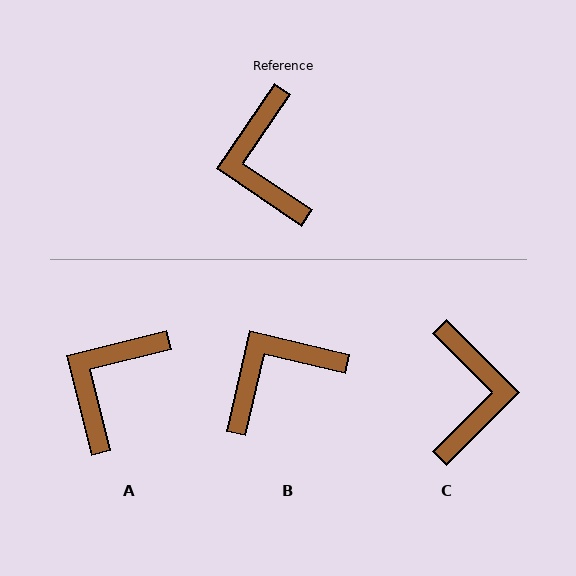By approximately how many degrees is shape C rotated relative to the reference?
Approximately 169 degrees counter-clockwise.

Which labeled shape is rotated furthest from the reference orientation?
C, about 169 degrees away.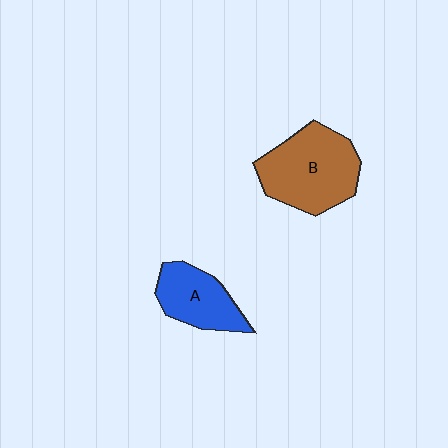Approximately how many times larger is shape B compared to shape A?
Approximately 1.6 times.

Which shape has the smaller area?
Shape A (blue).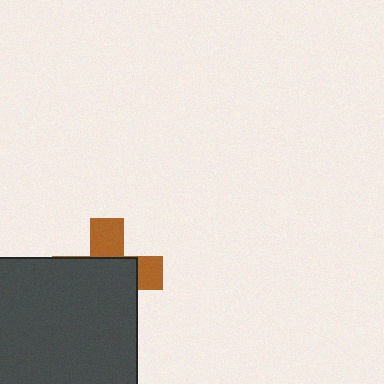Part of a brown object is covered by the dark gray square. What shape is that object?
It is a cross.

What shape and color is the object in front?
The object in front is a dark gray square.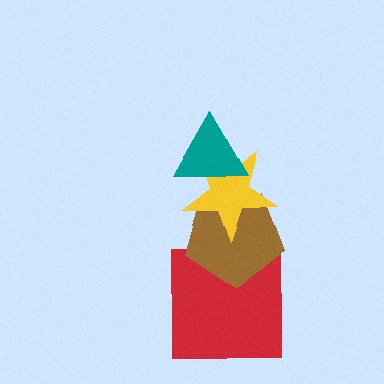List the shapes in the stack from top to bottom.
From top to bottom: the teal triangle, the yellow star, the brown pentagon, the red square.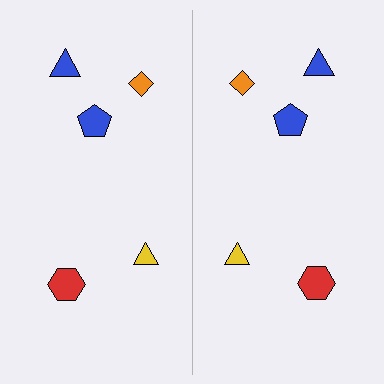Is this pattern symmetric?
Yes, this pattern has bilateral (reflection) symmetry.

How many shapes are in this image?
There are 10 shapes in this image.